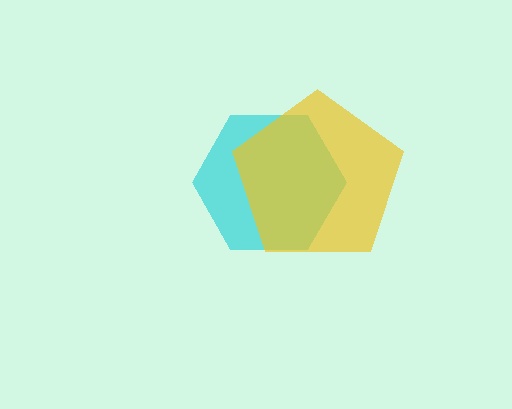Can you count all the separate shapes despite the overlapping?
Yes, there are 2 separate shapes.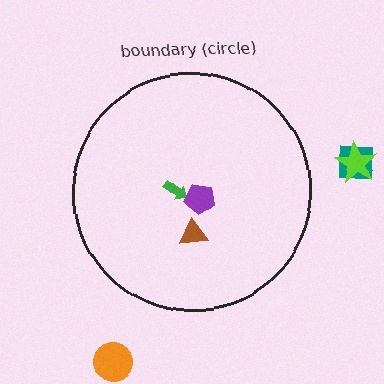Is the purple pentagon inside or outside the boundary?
Inside.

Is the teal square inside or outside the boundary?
Outside.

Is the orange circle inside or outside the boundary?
Outside.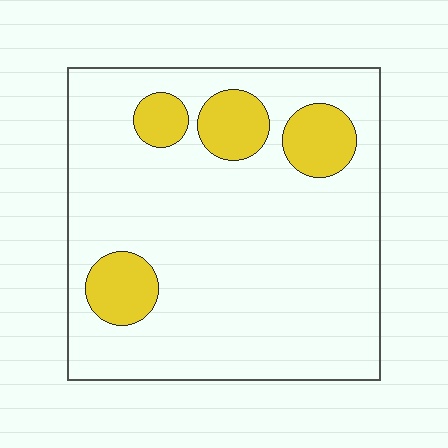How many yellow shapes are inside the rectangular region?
4.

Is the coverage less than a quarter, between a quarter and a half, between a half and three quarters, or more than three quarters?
Less than a quarter.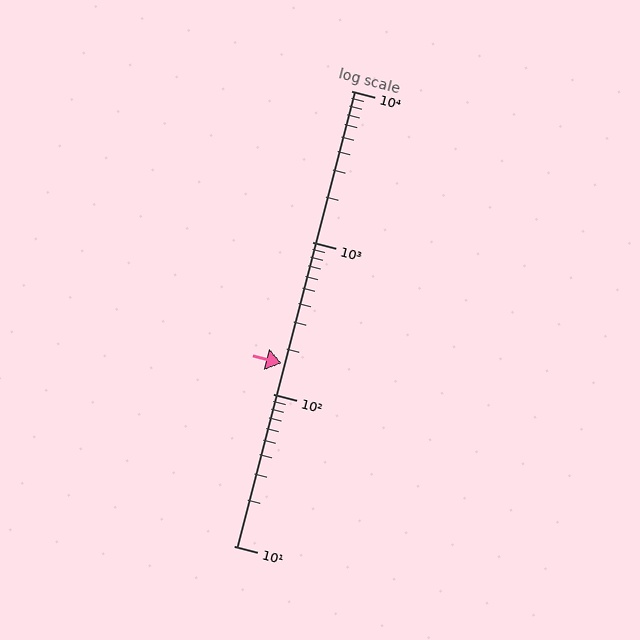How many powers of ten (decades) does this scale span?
The scale spans 3 decades, from 10 to 10000.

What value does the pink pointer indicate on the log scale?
The pointer indicates approximately 160.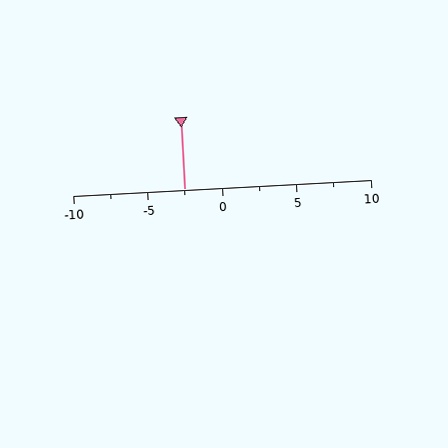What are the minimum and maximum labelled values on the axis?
The axis runs from -10 to 10.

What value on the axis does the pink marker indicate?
The marker indicates approximately -2.5.